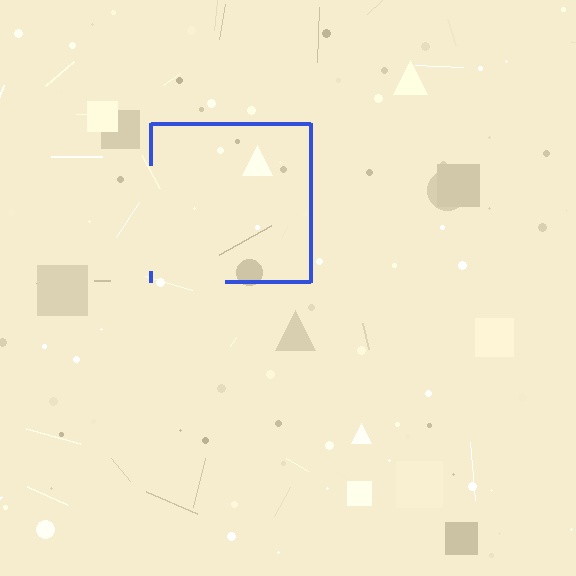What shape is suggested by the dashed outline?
The dashed outline suggests a square.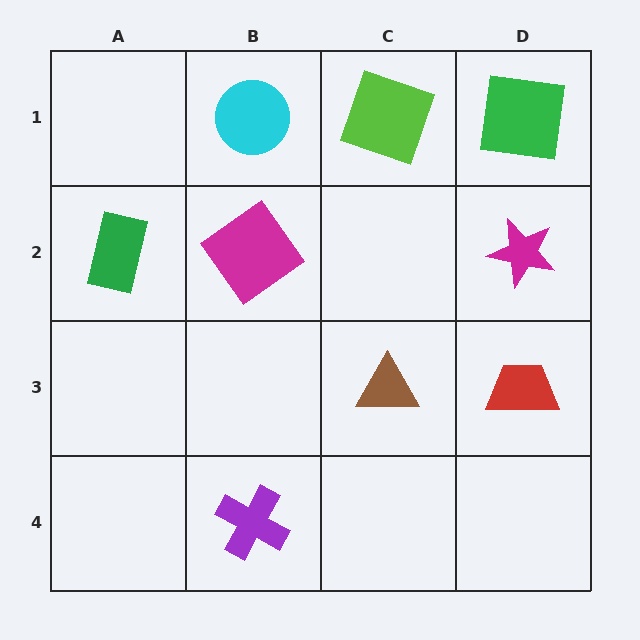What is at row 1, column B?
A cyan circle.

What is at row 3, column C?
A brown triangle.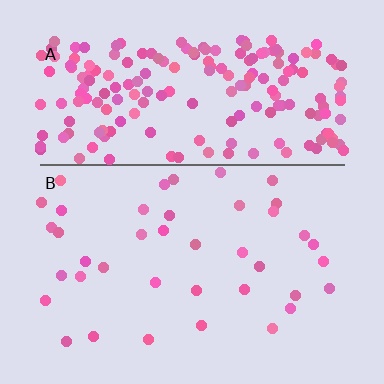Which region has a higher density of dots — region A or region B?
A (the top).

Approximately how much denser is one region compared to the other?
Approximately 5.4× — region A over region B.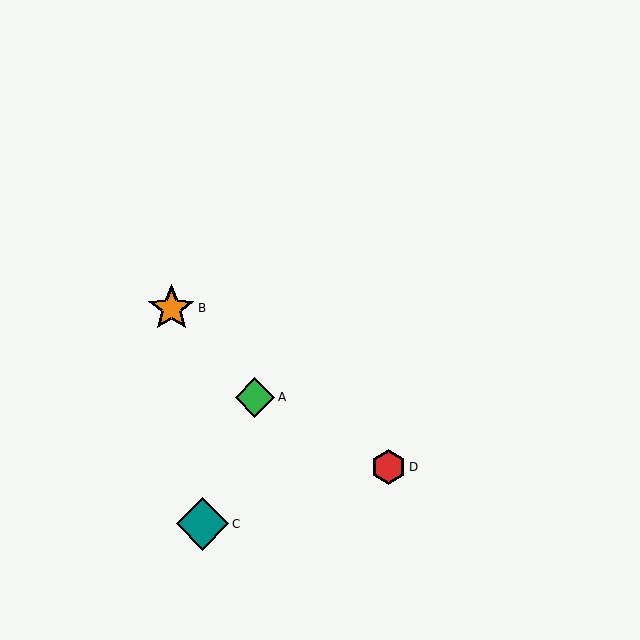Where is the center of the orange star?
The center of the orange star is at (171, 308).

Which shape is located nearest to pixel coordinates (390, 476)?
The red hexagon (labeled D) at (389, 467) is nearest to that location.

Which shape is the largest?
The teal diamond (labeled C) is the largest.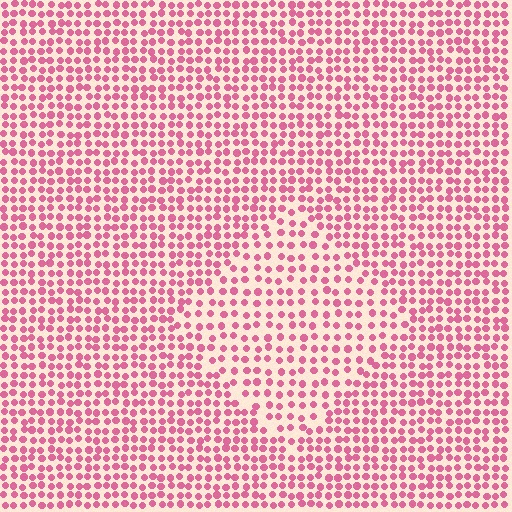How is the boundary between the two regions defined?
The boundary is defined by a change in element density (approximately 1.5x ratio). All elements are the same color, size, and shape.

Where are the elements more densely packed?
The elements are more densely packed outside the diamond boundary.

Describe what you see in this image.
The image contains small pink elements arranged at two different densities. A diamond-shaped region is visible where the elements are less densely packed than the surrounding area.